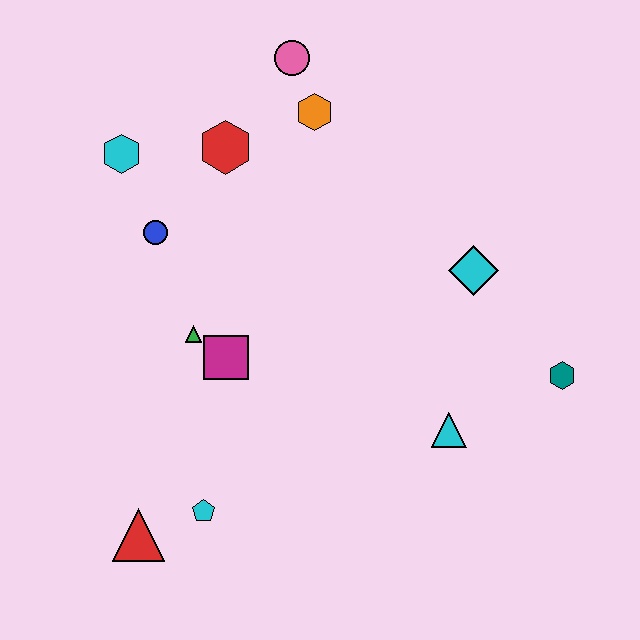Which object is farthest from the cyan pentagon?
The pink circle is farthest from the cyan pentagon.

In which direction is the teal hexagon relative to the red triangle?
The teal hexagon is to the right of the red triangle.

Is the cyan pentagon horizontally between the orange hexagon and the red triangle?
Yes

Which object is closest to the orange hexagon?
The pink circle is closest to the orange hexagon.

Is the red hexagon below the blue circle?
No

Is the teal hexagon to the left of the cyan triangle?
No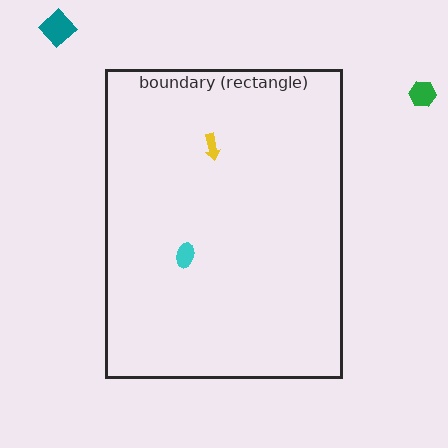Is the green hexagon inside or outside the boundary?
Outside.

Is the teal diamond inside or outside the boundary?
Outside.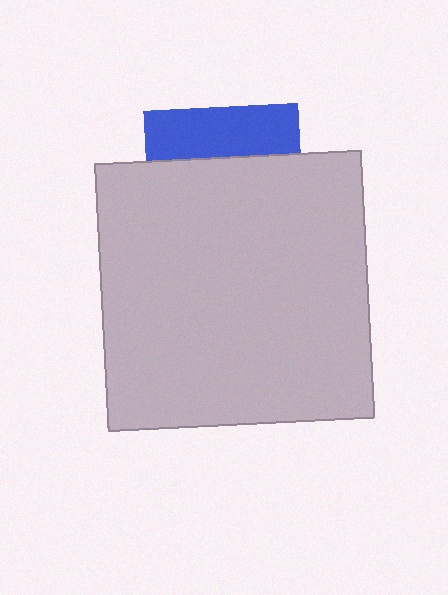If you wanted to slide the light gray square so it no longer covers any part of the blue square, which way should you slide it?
Slide it down — that is the most direct way to separate the two shapes.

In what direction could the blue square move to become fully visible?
The blue square could move up. That would shift it out from behind the light gray square entirely.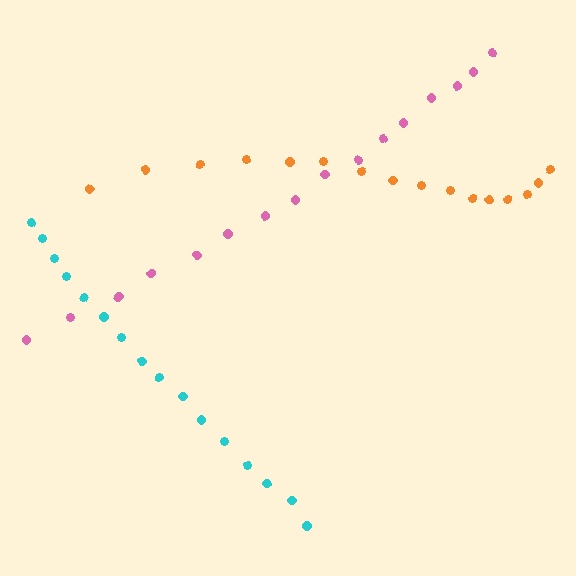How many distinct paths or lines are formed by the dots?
There are 3 distinct paths.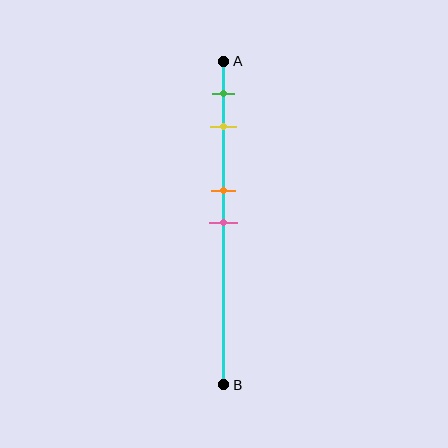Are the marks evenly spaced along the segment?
No, the marks are not evenly spaced.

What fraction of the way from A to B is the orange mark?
The orange mark is approximately 40% (0.4) of the way from A to B.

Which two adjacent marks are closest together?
The orange and pink marks are the closest adjacent pair.